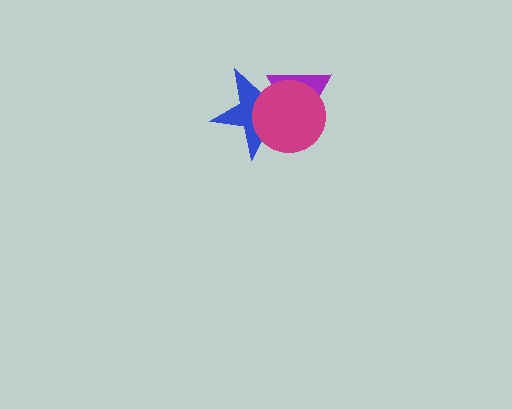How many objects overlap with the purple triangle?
2 objects overlap with the purple triangle.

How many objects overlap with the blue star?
2 objects overlap with the blue star.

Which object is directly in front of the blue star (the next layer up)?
The purple triangle is directly in front of the blue star.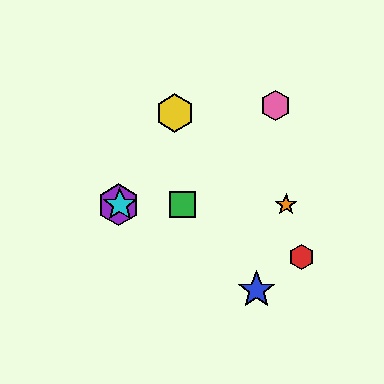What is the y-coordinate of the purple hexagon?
The purple hexagon is at y≈205.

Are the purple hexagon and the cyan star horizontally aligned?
Yes, both are at y≈205.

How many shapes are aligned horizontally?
4 shapes (the green square, the purple hexagon, the orange star, the cyan star) are aligned horizontally.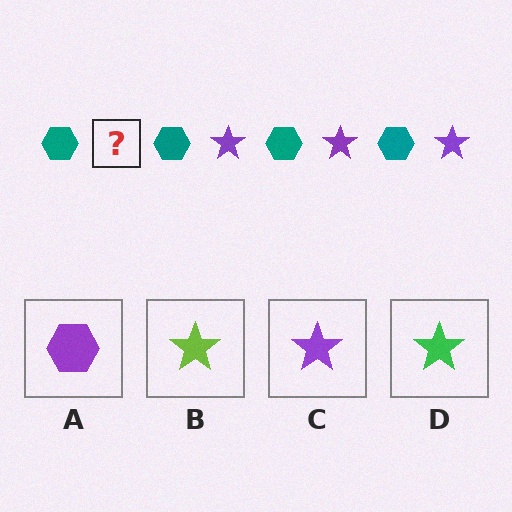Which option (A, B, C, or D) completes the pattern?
C.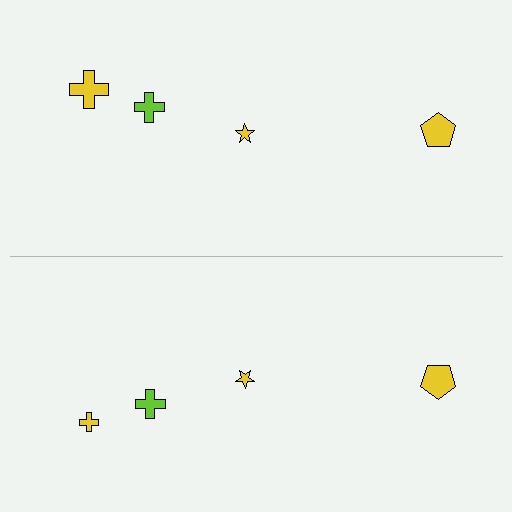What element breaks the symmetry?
The yellow cross on the bottom side has a different size than its mirror counterpart.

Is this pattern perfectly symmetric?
No, the pattern is not perfectly symmetric. The yellow cross on the bottom side has a different size than its mirror counterpart.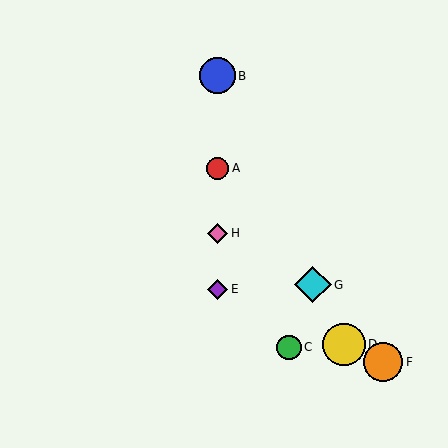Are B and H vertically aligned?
Yes, both are at x≈218.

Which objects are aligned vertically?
Objects A, B, E, H are aligned vertically.